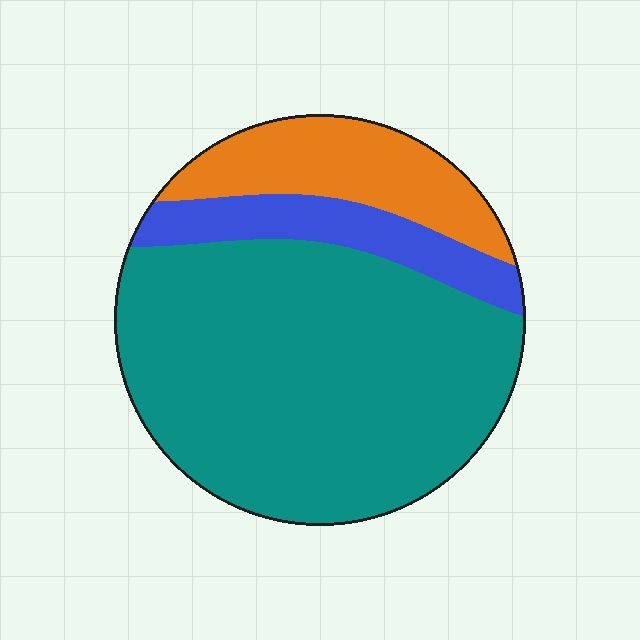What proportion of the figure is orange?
Orange covers around 20% of the figure.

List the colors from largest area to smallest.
From largest to smallest: teal, orange, blue.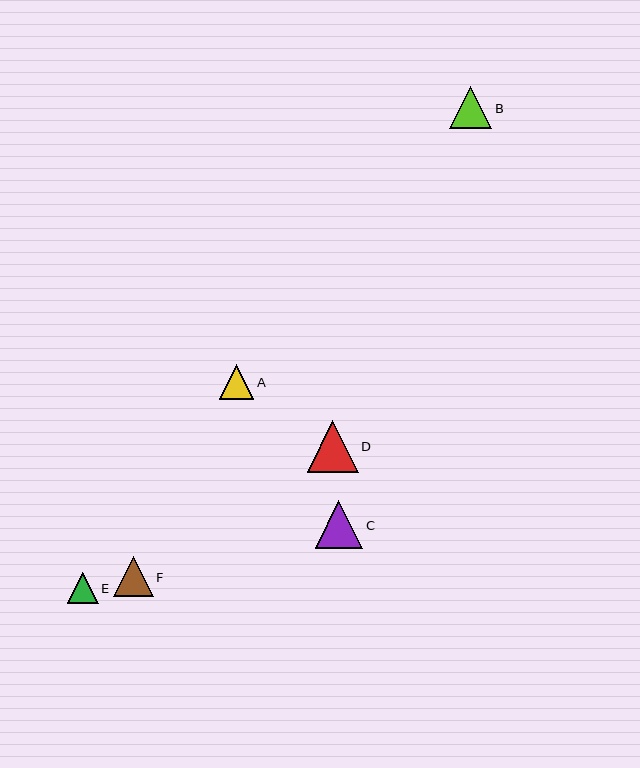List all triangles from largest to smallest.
From largest to smallest: D, C, B, F, A, E.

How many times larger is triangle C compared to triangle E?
Triangle C is approximately 1.6 times the size of triangle E.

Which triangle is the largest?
Triangle D is the largest with a size of approximately 51 pixels.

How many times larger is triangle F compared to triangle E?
Triangle F is approximately 1.3 times the size of triangle E.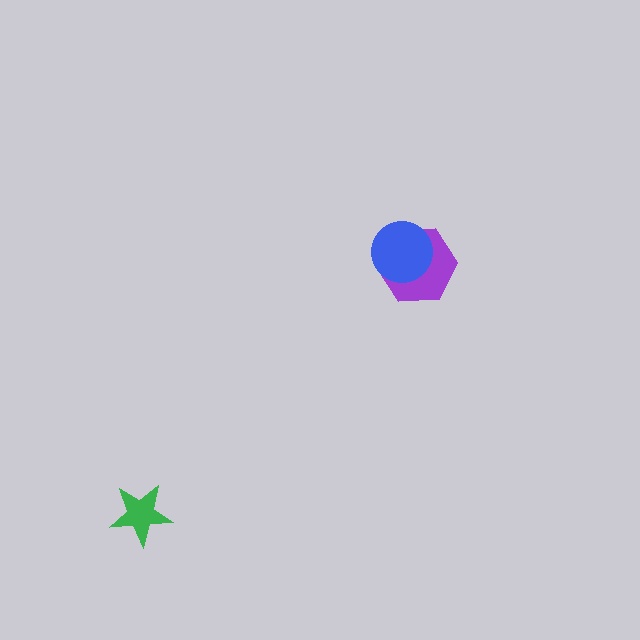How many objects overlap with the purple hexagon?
1 object overlaps with the purple hexagon.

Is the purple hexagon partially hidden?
Yes, it is partially covered by another shape.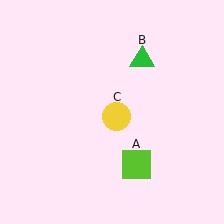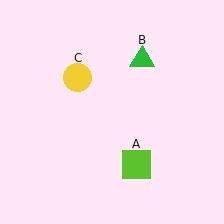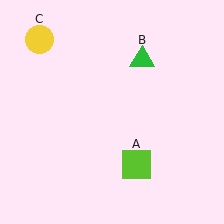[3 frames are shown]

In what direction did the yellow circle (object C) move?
The yellow circle (object C) moved up and to the left.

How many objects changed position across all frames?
1 object changed position: yellow circle (object C).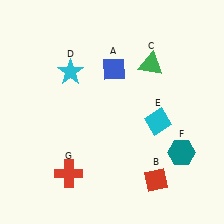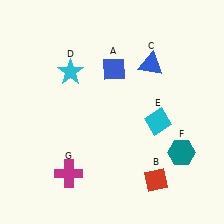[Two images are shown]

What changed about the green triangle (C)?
In Image 1, C is green. In Image 2, it changed to blue.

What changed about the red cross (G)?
In Image 1, G is red. In Image 2, it changed to magenta.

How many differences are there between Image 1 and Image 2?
There are 2 differences between the two images.